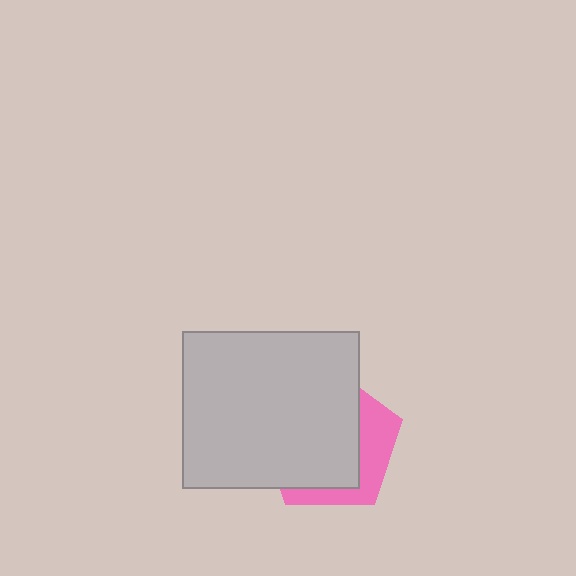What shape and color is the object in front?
The object in front is a light gray rectangle.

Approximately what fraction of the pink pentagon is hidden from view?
Roughly 68% of the pink pentagon is hidden behind the light gray rectangle.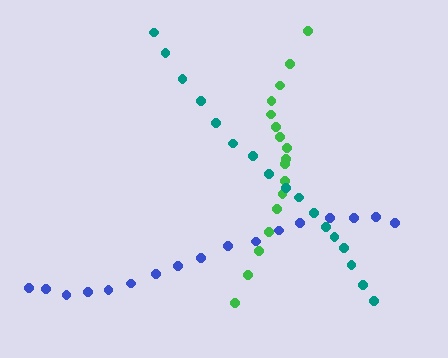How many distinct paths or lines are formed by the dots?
There are 3 distinct paths.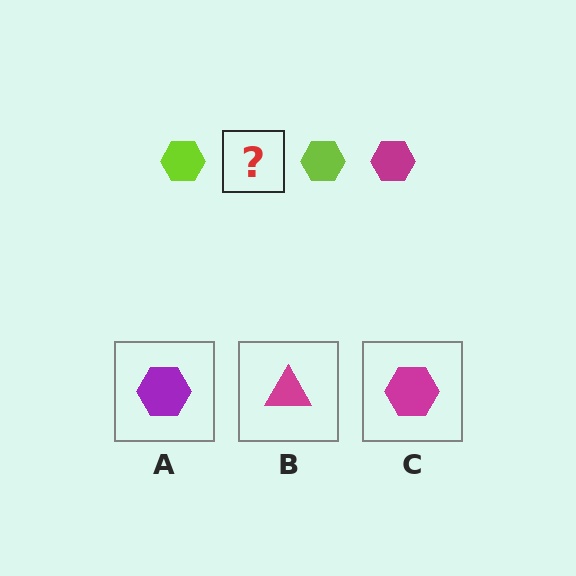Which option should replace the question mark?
Option C.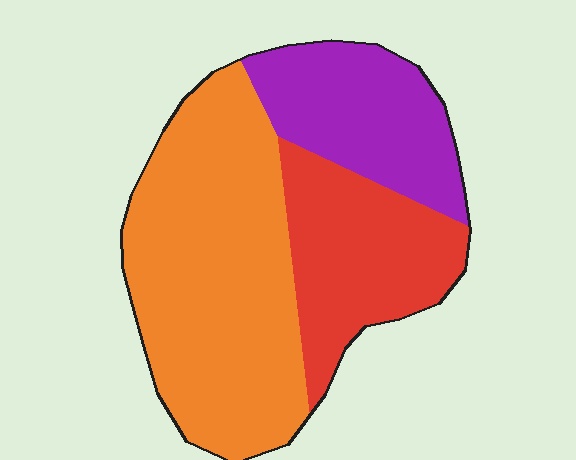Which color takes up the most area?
Orange, at roughly 50%.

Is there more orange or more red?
Orange.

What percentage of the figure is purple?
Purple takes up between a sixth and a third of the figure.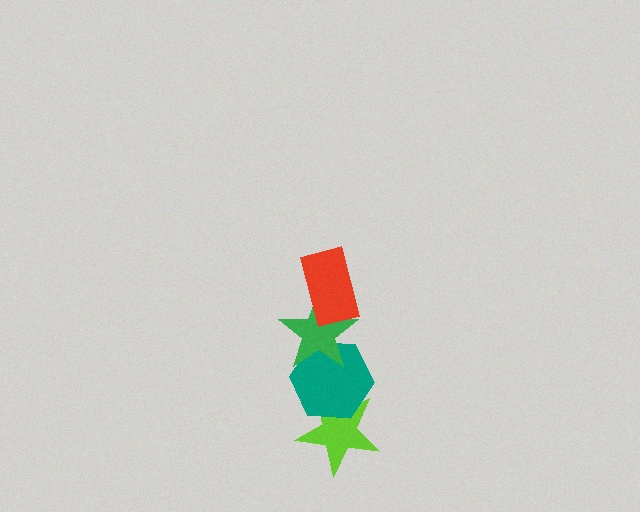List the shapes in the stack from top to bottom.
From top to bottom: the red rectangle, the green star, the teal hexagon, the lime star.